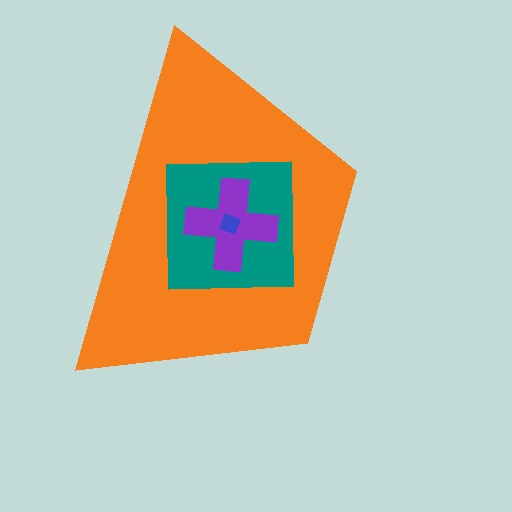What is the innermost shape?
The blue diamond.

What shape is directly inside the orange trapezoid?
The teal square.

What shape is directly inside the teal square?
The purple cross.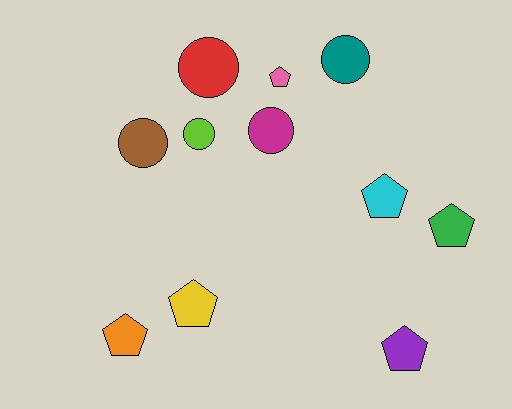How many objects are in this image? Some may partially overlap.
There are 11 objects.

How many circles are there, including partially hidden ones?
There are 5 circles.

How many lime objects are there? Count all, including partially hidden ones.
There is 1 lime object.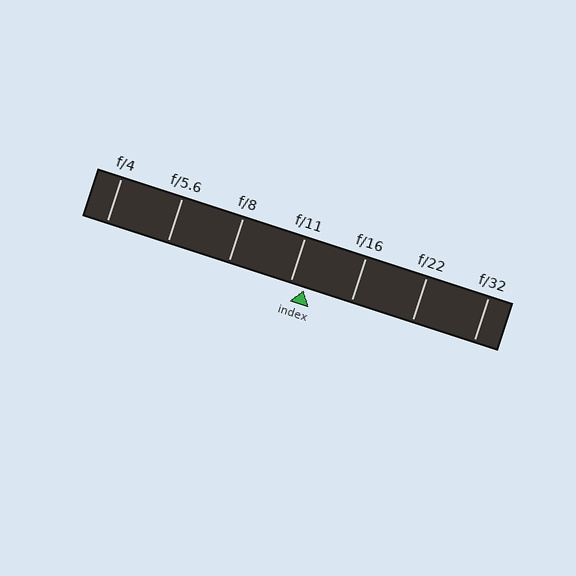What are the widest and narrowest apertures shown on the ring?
The widest aperture shown is f/4 and the narrowest is f/32.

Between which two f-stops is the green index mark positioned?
The index mark is between f/11 and f/16.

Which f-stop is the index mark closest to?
The index mark is closest to f/11.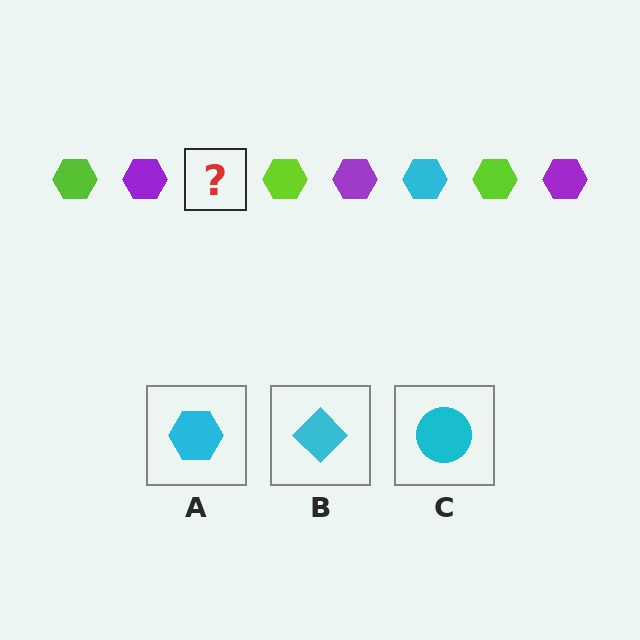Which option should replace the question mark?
Option A.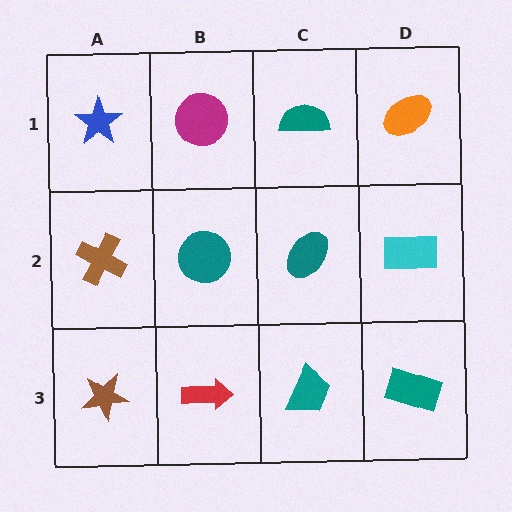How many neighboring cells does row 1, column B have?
3.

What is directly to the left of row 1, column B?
A blue star.